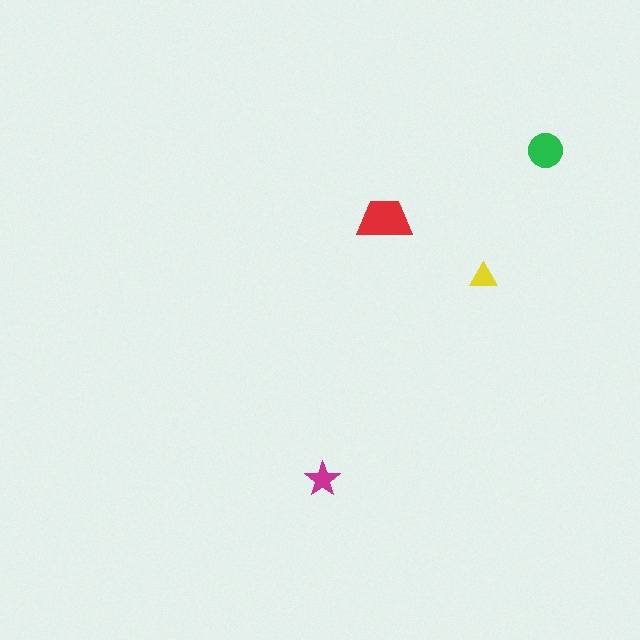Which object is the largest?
The red trapezoid.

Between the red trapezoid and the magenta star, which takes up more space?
The red trapezoid.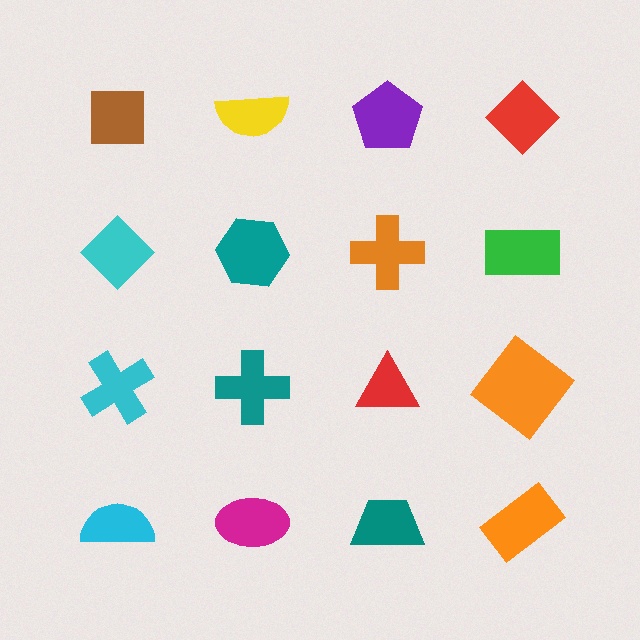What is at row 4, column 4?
An orange rectangle.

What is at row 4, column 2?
A magenta ellipse.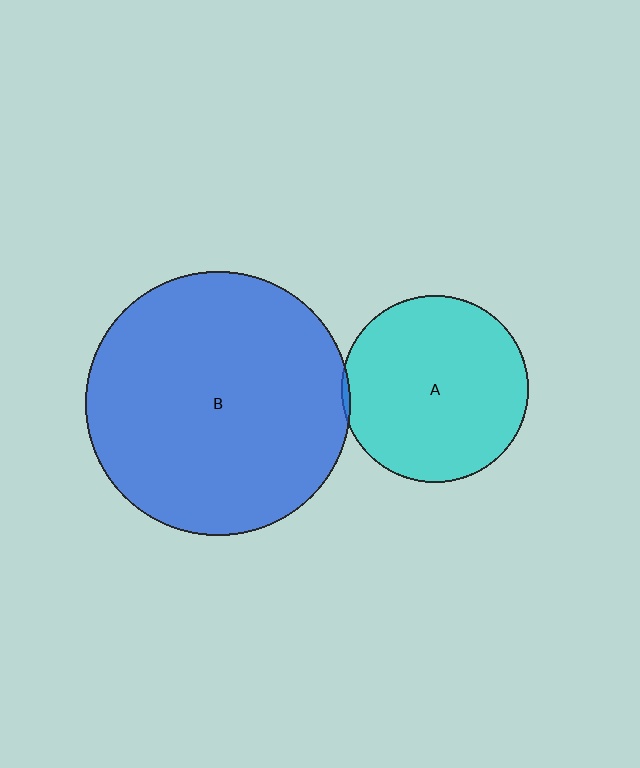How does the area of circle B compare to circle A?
Approximately 2.0 times.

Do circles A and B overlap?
Yes.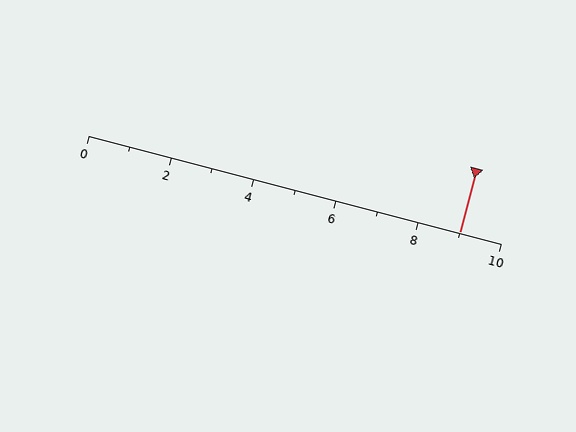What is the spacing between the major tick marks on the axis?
The major ticks are spaced 2 apart.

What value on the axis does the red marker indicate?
The marker indicates approximately 9.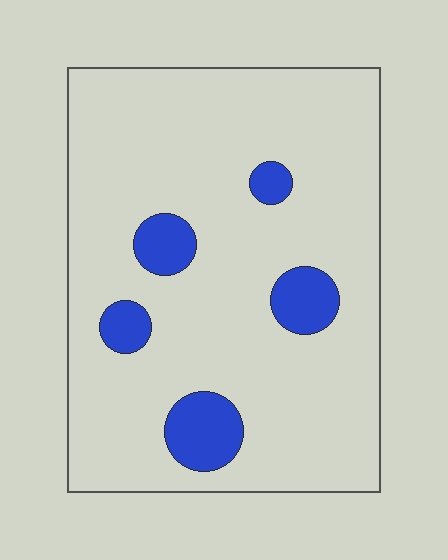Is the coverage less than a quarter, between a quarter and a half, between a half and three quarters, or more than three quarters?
Less than a quarter.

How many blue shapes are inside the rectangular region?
5.